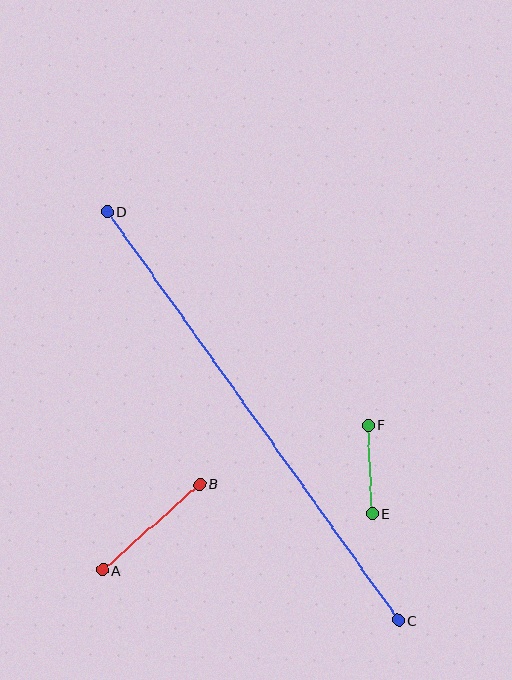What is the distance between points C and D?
The distance is approximately 502 pixels.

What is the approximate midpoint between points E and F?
The midpoint is at approximately (370, 469) pixels.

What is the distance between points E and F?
The distance is approximately 89 pixels.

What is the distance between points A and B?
The distance is approximately 130 pixels.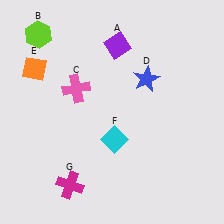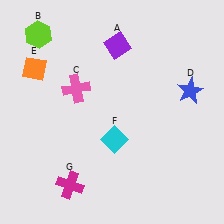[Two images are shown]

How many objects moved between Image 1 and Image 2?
1 object moved between the two images.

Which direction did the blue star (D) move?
The blue star (D) moved right.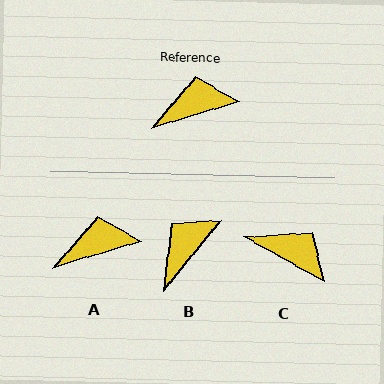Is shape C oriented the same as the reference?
No, it is off by about 46 degrees.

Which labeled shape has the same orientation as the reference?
A.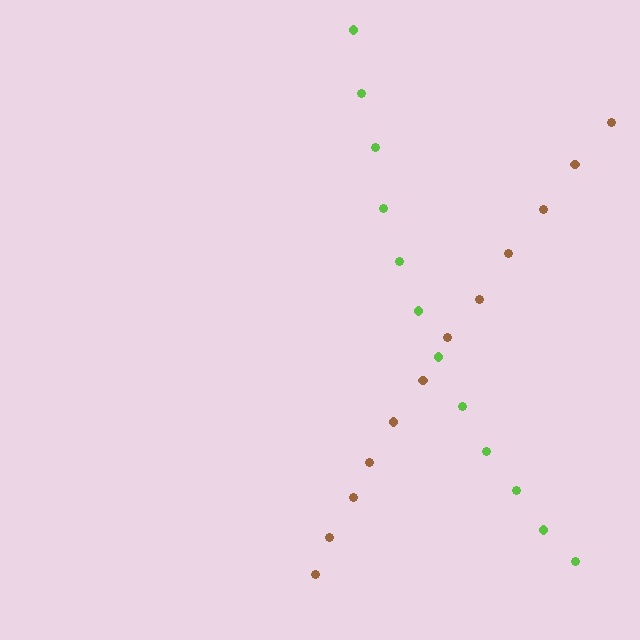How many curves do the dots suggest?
There are 2 distinct paths.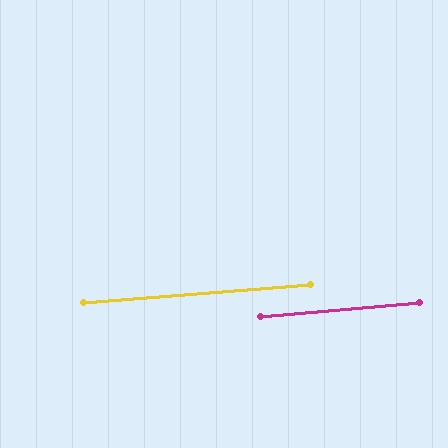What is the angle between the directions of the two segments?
Approximately 1 degree.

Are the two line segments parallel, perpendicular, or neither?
Parallel — their directions differ by only 0.6°.